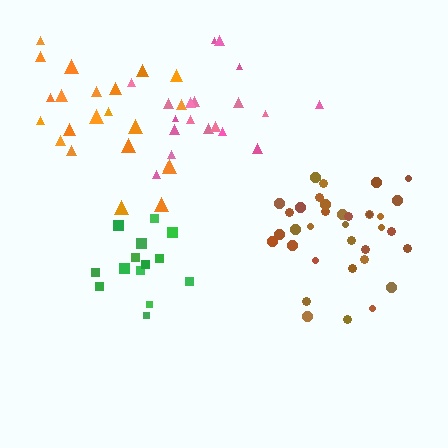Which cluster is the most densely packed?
Green.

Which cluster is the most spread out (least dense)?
Orange.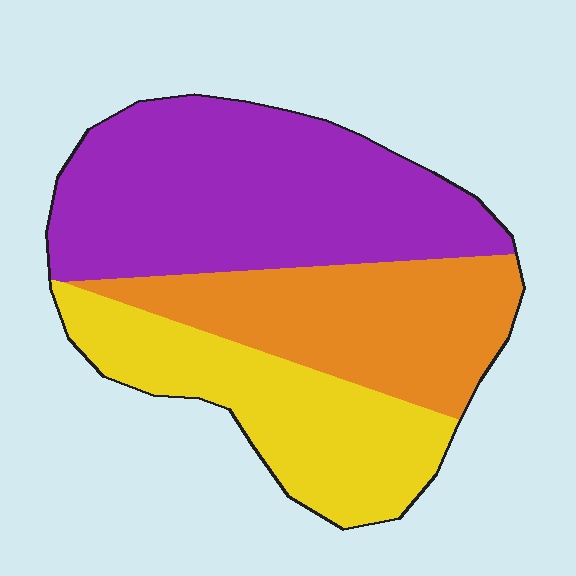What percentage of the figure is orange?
Orange takes up about one quarter (1/4) of the figure.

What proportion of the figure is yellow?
Yellow takes up about one quarter (1/4) of the figure.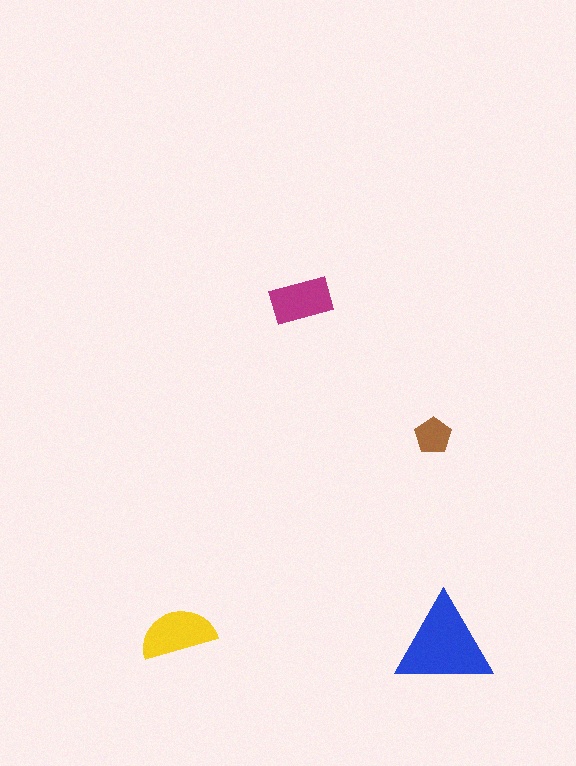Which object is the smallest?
The brown pentagon.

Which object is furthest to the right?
The blue triangle is rightmost.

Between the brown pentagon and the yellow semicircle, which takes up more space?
The yellow semicircle.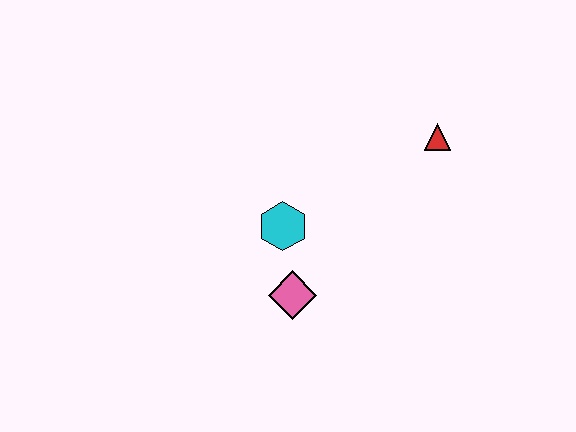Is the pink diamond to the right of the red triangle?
No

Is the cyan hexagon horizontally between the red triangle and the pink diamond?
No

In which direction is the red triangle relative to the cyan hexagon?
The red triangle is to the right of the cyan hexagon.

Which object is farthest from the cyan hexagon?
The red triangle is farthest from the cyan hexagon.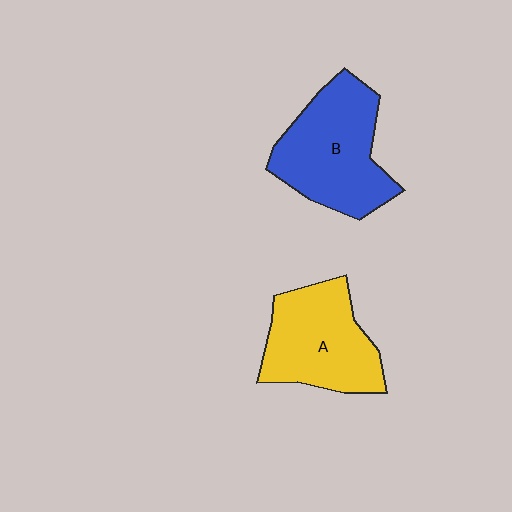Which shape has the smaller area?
Shape A (yellow).